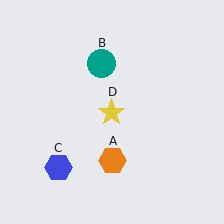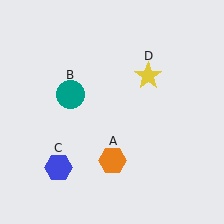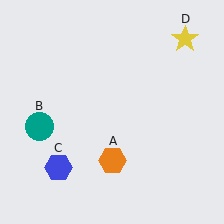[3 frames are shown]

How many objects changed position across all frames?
2 objects changed position: teal circle (object B), yellow star (object D).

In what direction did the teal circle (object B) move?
The teal circle (object B) moved down and to the left.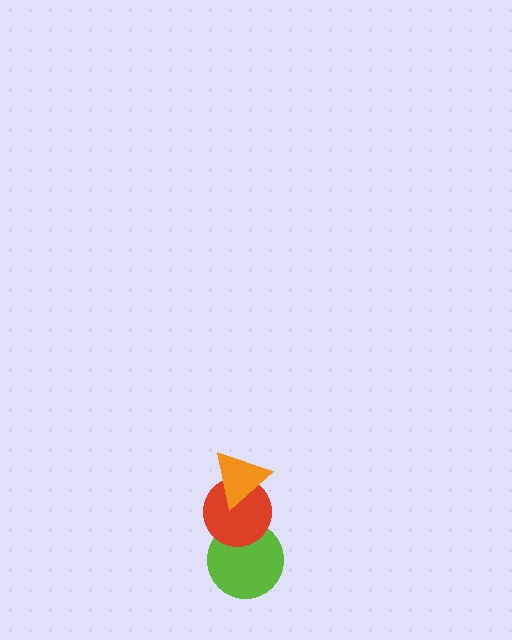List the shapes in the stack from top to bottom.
From top to bottom: the orange triangle, the red circle, the lime circle.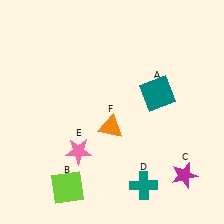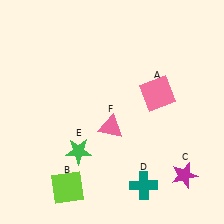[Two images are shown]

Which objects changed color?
A changed from teal to pink. E changed from pink to green. F changed from orange to pink.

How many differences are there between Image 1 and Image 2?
There are 3 differences between the two images.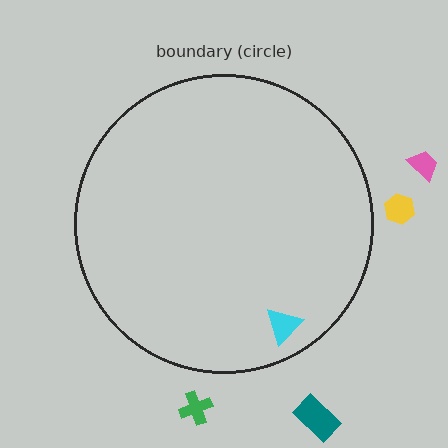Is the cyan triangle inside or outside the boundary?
Inside.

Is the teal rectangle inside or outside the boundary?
Outside.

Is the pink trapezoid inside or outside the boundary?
Outside.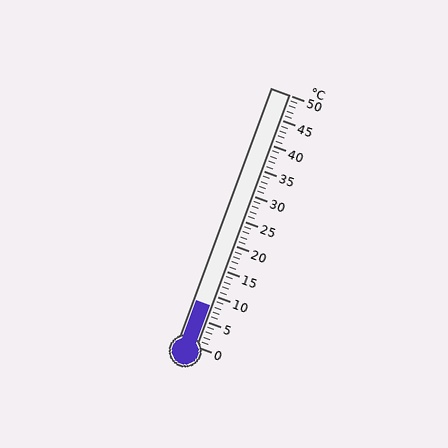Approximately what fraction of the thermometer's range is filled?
The thermometer is filled to approximately 15% of its range.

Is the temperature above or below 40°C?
The temperature is below 40°C.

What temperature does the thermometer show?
The thermometer shows approximately 8°C.